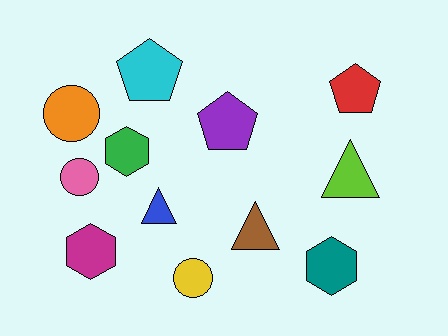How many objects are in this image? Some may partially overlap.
There are 12 objects.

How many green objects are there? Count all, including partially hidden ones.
There is 1 green object.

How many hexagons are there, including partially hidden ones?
There are 3 hexagons.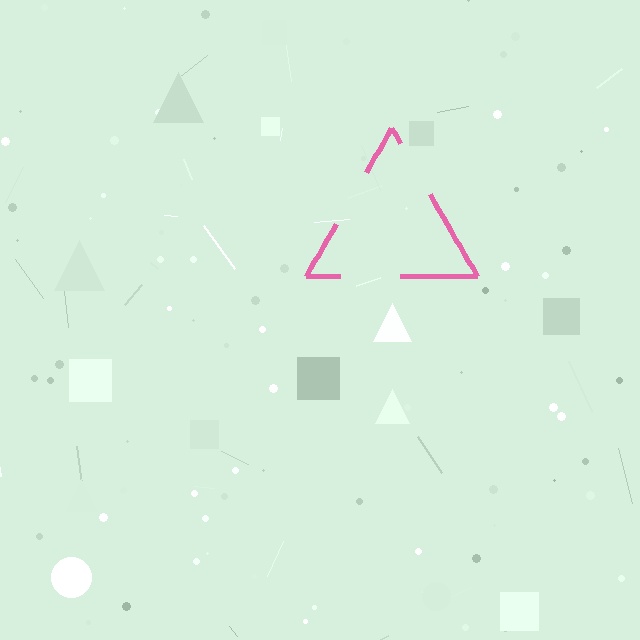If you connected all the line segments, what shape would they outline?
They would outline a triangle.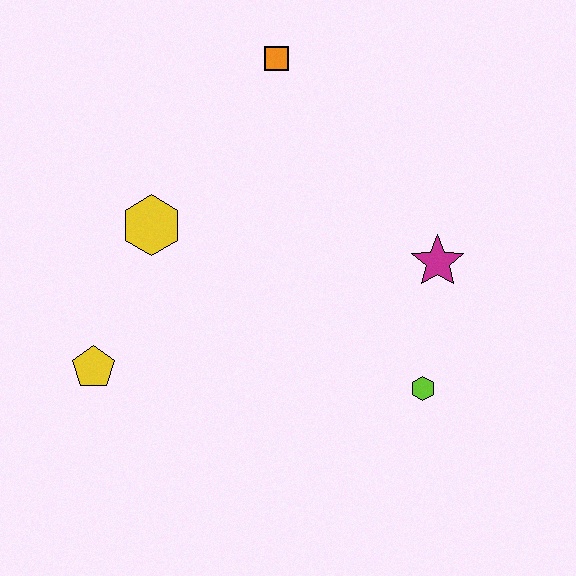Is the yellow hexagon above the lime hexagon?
Yes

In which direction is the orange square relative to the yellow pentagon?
The orange square is above the yellow pentagon.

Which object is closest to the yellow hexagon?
The yellow pentagon is closest to the yellow hexagon.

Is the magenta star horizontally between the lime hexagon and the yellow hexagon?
No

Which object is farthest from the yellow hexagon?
The lime hexagon is farthest from the yellow hexagon.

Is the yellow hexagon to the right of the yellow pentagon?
Yes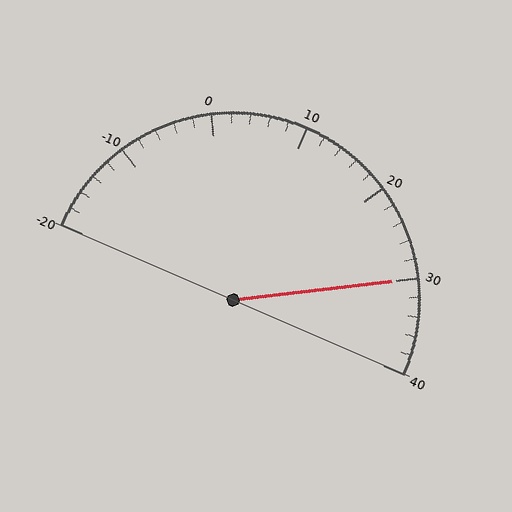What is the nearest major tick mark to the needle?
The nearest major tick mark is 30.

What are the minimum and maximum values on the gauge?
The gauge ranges from -20 to 40.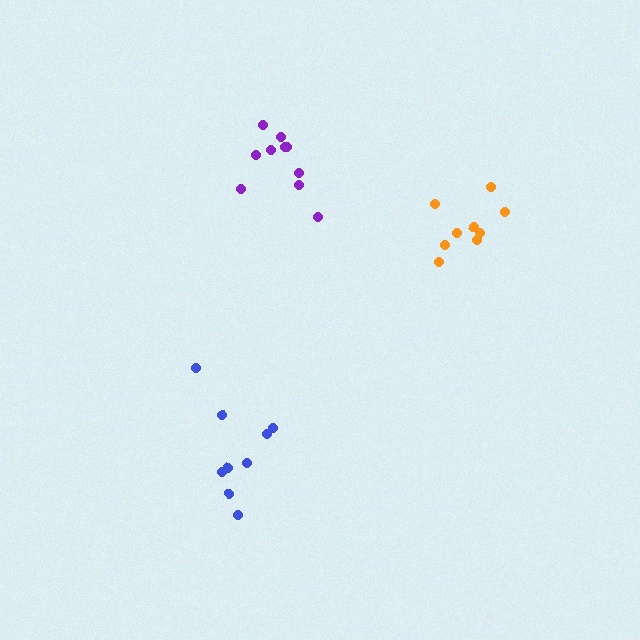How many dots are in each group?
Group 1: 9 dots, Group 2: 10 dots, Group 3: 9 dots (28 total).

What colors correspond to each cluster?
The clusters are colored: orange, purple, blue.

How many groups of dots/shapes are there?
There are 3 groups.